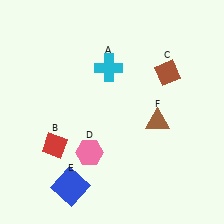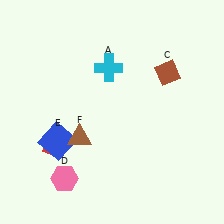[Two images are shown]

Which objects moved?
The objects that moved are: the pink hexagon (D), the blue square (E), the brown triangle (F).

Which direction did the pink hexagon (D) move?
The pink hexagon (D) moved down.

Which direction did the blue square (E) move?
The blue square (E) moved up.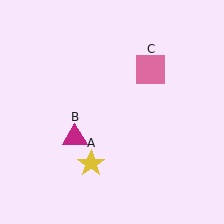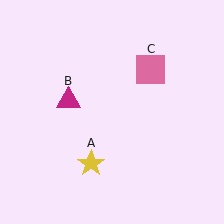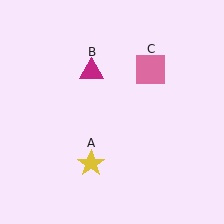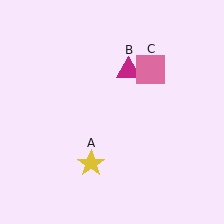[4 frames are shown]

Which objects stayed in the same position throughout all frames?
Yellow star (object A) and pink square (object C) remained stationary.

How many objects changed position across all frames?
1 object changed position: magenta triangle (object B).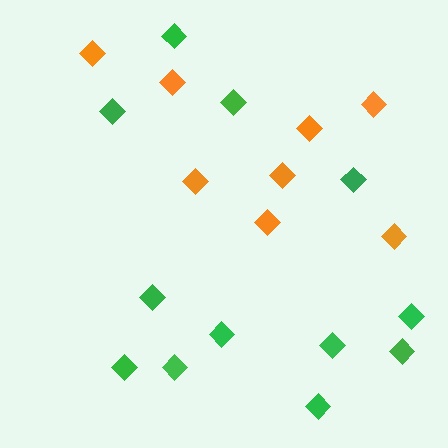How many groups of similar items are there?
There are 2 groups: one group of green diamonds (12) and one group of orange diamonds (8).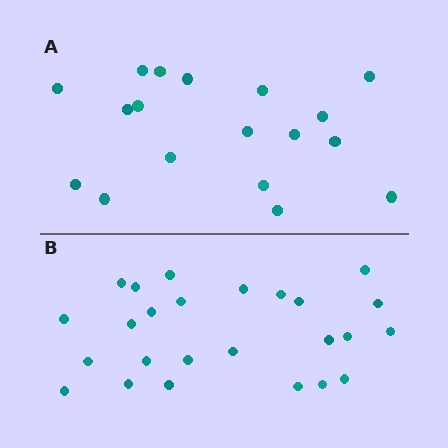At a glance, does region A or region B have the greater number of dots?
Region B (the bottom region) has more dots.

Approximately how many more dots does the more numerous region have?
Region B has roughly 8 or so more dots than region A.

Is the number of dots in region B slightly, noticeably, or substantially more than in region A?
Region B has noticeably more, but not dramatically so. The ratio is roughly 1.4 to 1.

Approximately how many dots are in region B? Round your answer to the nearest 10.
About 20 dots. (The exact count is 25, which rounds to 20.)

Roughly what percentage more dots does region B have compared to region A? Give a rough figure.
About 40% more.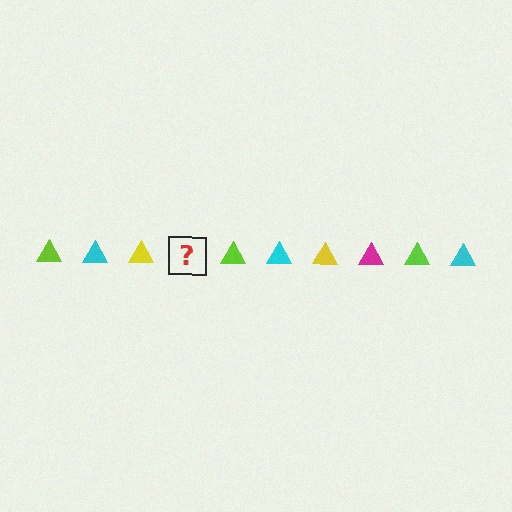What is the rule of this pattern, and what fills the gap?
The rule is that the pattern cycles through lime, cyan, yellow, magenta triangles. The gap should be filled with a magenta triangle.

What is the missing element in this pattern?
The missing element is a magenta triangle.